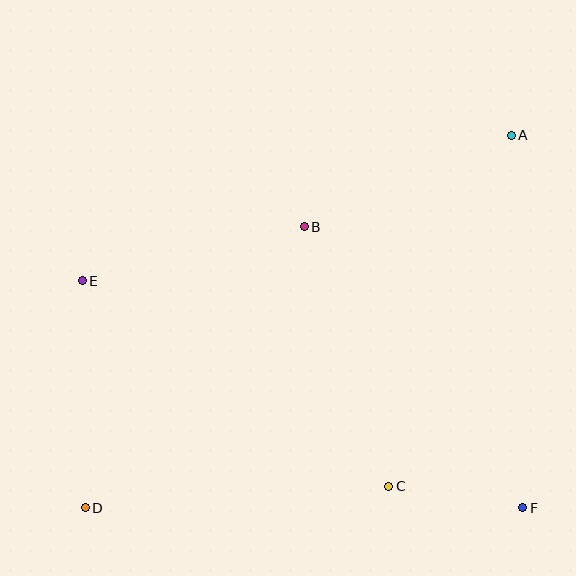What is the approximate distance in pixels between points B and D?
The distance between B and D is approximately 356 pixels.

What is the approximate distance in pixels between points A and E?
The distance between A and E is approximately 453 pixels.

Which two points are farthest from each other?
Points A and D are farthest from each other.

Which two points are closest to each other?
Points C and F are closest to each other.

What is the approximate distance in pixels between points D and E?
The distance between D and E is approximately 227 pixels.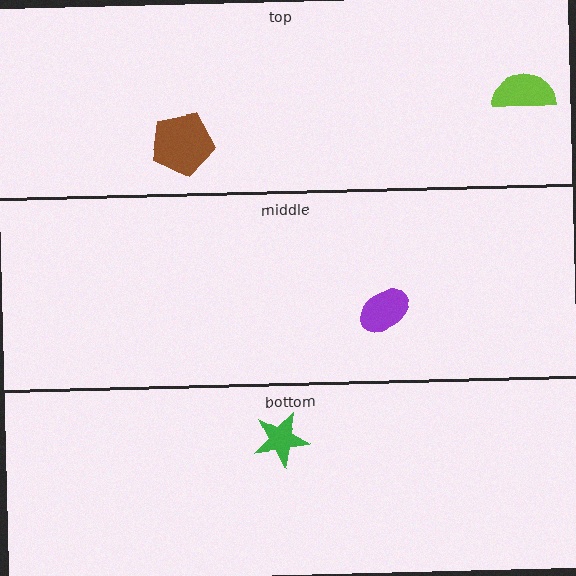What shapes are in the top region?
The lime semicircle, the brown pentagon.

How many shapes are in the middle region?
1.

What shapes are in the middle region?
The purple ellipse.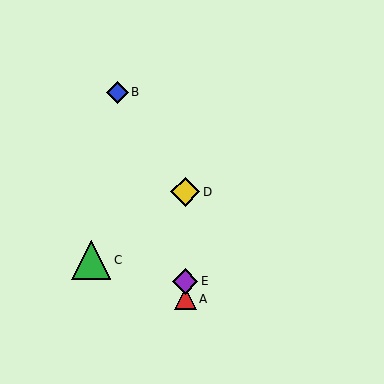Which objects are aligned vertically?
Objects A, D, E are aligned vertically.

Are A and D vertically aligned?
Yes, both are at x≈185.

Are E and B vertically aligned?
No, E is at x≈185 and B is at x≈117.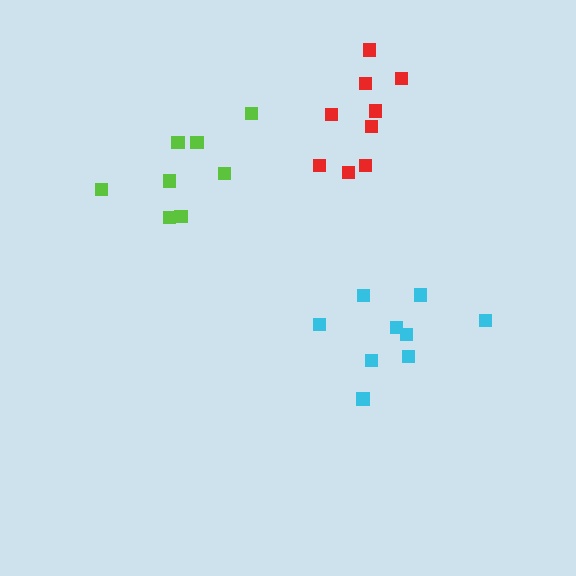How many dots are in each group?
Group 1: 9 dots, Group 2: 9 dots, Group 3: 8 dots (26 total).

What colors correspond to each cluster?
The clusters are colored: red, cyan, lime.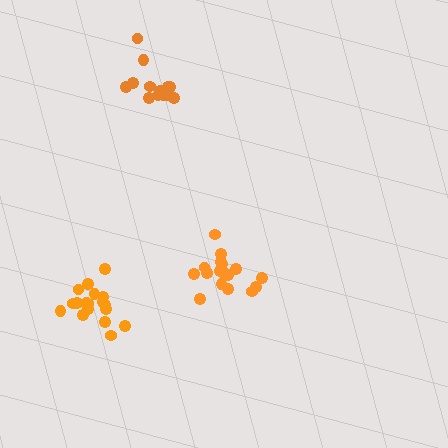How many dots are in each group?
Group 1: 17 dots, Group 2: 18 dots, Group 3: 13 dots (48 total).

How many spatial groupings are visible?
There are 3 spatial groupings.